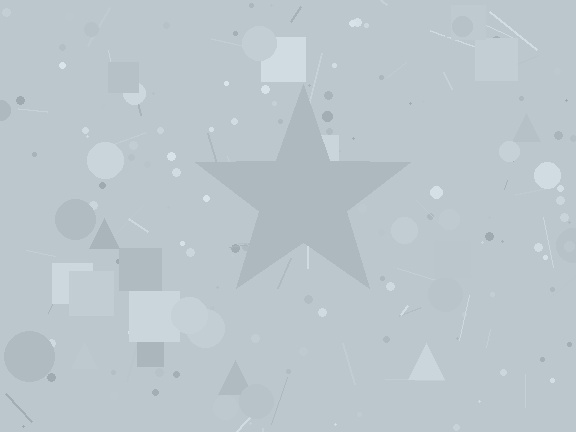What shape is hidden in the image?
A star is hidden in the image.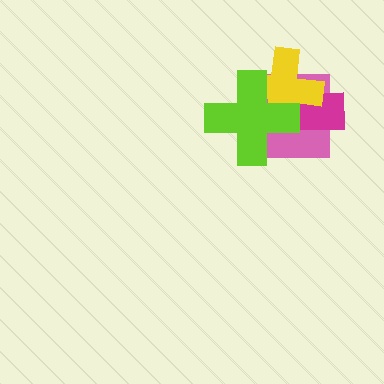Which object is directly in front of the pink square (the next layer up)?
The magenta rectangle is directly in front of the pink square.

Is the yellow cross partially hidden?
Yes, it is partially covered by another shape.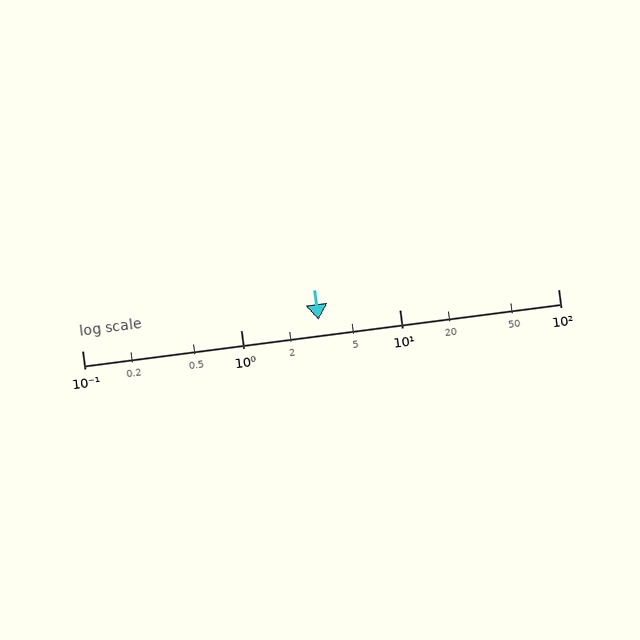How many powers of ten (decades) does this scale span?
The scale spans 3 decades, from 0.1 to 100.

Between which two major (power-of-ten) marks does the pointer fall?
The pointer is between 1 and 10.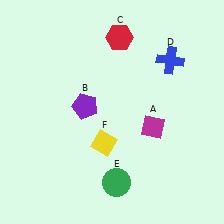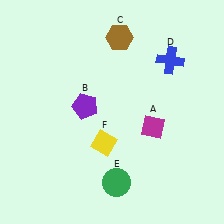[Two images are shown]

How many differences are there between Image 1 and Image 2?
There is 1 difference between the two images.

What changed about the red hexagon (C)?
In Image 1, C is red. In Image 2, it changed to brown.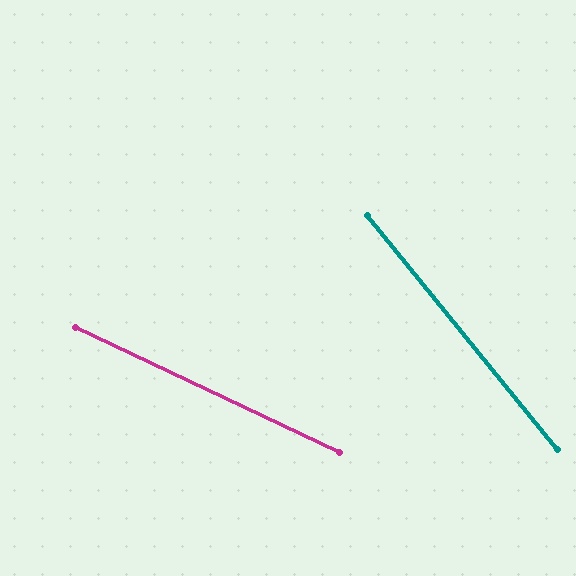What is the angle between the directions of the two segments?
Approximately 26 degrees.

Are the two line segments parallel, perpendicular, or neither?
Neither parallel nor perpendicular — they differ by about 26°.